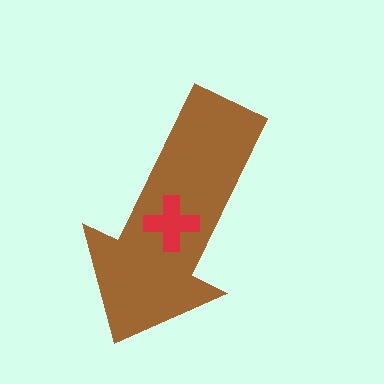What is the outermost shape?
The brown arrow.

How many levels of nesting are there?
2.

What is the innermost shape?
The red cross.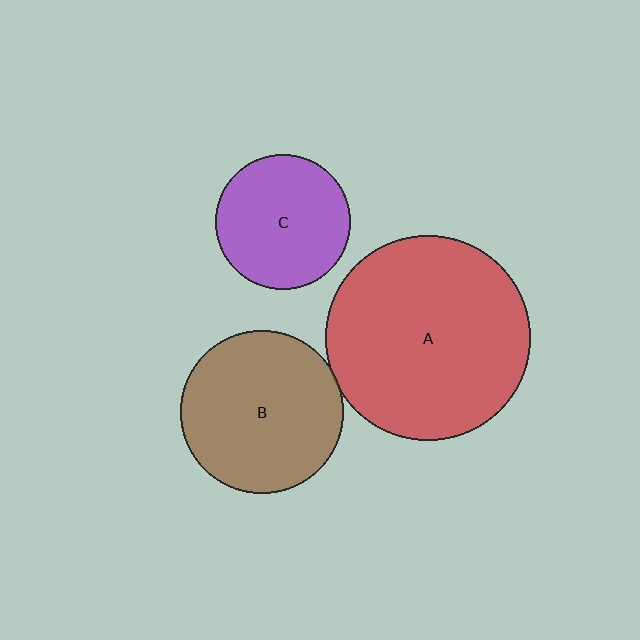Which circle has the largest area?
Circle A (red).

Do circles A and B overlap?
Yes.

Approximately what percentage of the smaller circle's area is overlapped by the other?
Approximately 5%.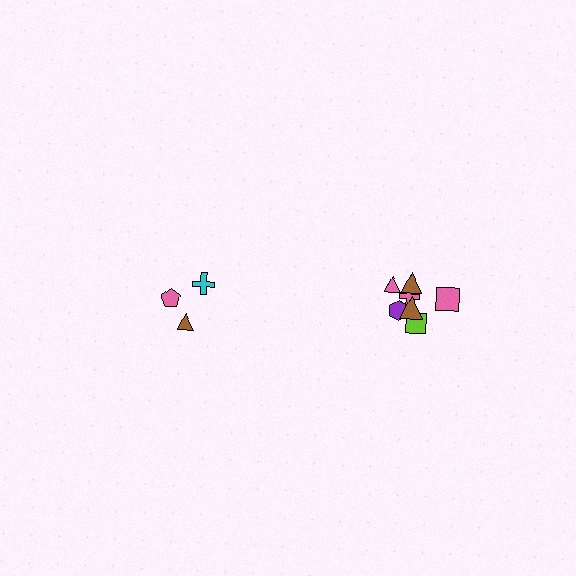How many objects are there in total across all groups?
There are 10 objects.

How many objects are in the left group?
There are 3 objects.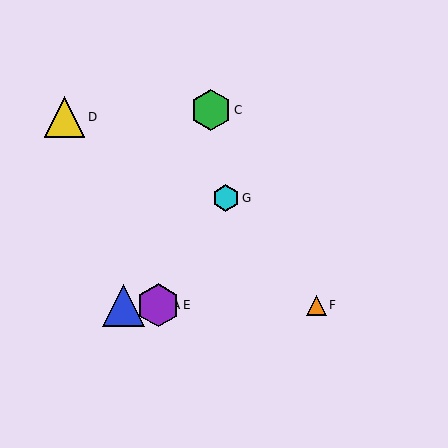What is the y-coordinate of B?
Object B is at y≈305.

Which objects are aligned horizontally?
Objects A, B, E, F are aligned horizontally.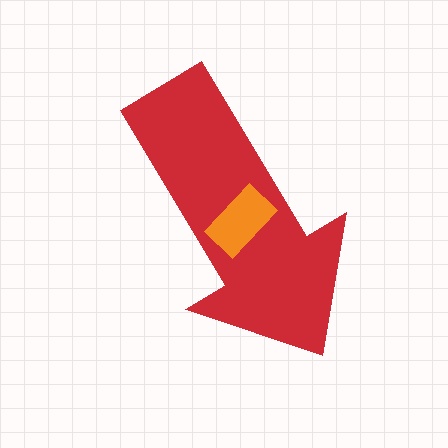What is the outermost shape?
The red arrow.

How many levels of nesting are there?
2.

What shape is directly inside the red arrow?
The orange rectangle.